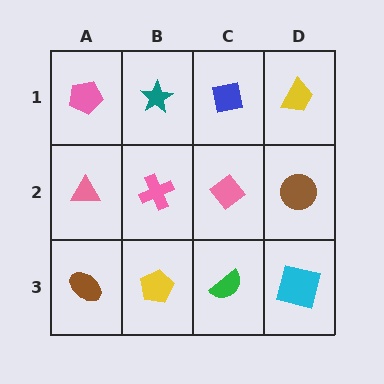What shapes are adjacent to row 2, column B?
A teal star (row 1, column B), a yellow pentagon (row 3, column B), a pink triangle (row 2, column A), a pink diamond (row 2, column C).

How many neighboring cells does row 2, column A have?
3.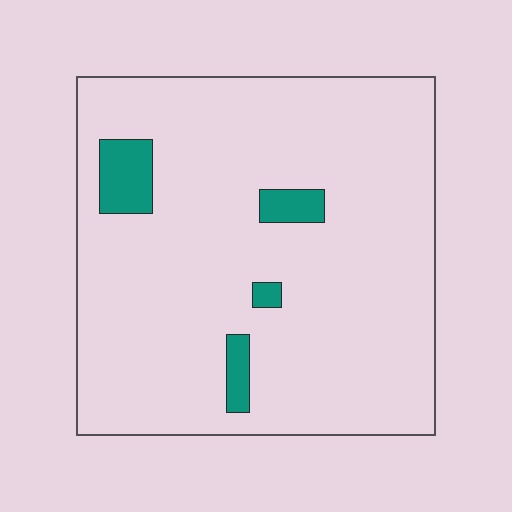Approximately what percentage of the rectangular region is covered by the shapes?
Approximately 5%.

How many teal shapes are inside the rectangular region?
4.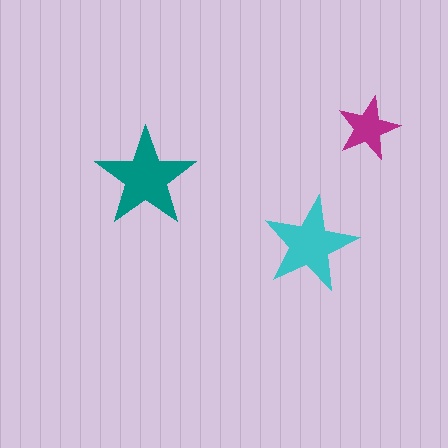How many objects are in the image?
There are 3 objects in the image.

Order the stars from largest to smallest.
the teal one, the cyan one, the magenta one.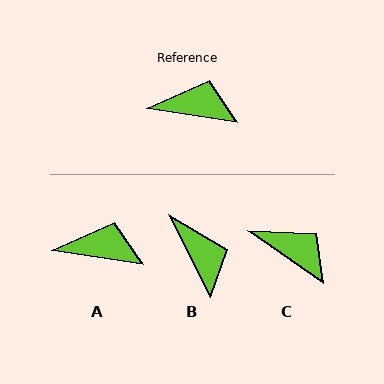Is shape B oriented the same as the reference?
No, it is off by about 54 degrees.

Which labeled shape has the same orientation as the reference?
A.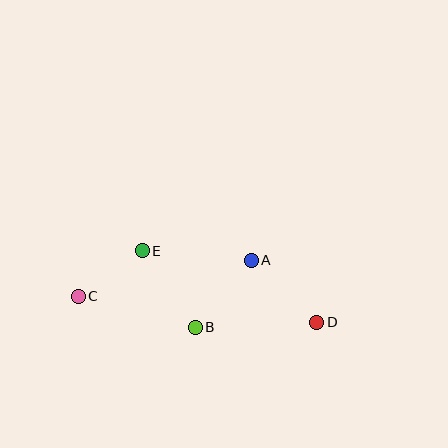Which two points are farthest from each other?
Points C and D are farthest from each other.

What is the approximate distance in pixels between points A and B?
The distance between A and B is approximately 87 pixels.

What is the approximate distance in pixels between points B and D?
The distance between B and D is approximately 122 pixels.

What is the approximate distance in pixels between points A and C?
The distance between A and C is approximately 177 pixels.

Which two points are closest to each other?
Points C and E are closest to each other.